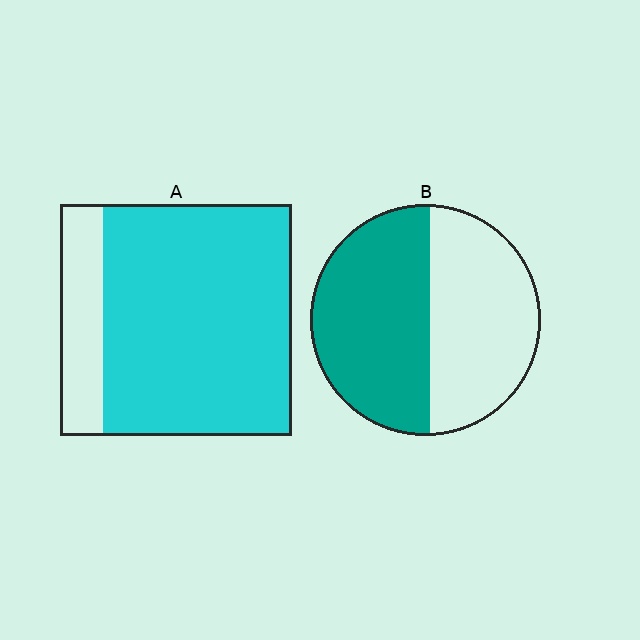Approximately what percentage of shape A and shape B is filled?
A is approximately 80% and B is approximately 50%.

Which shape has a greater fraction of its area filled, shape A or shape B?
Shape A.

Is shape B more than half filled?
Roughly half.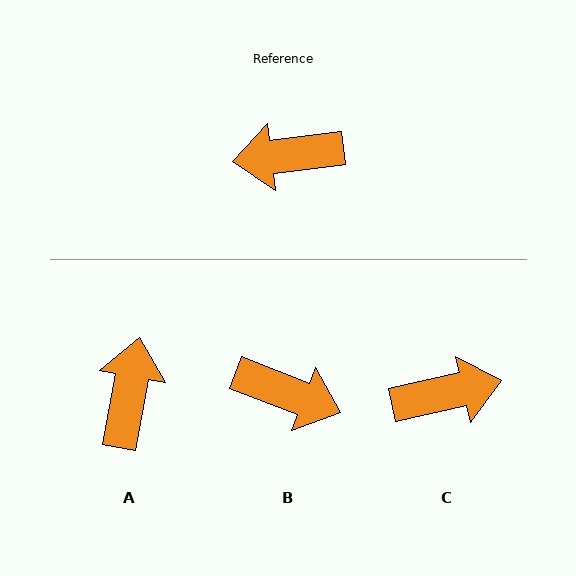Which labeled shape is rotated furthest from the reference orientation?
C, about 175 degrees away.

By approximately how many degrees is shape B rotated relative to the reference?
Approximately 152 degrees counter-clockwise.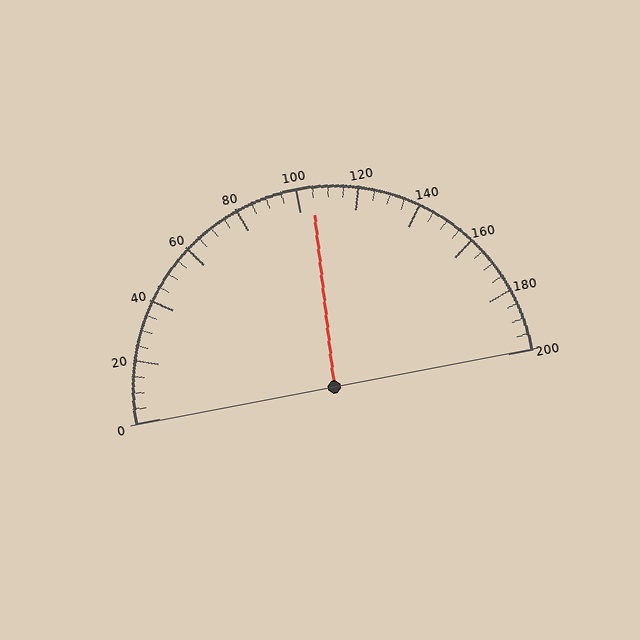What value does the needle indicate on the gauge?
The needle indicates approximately 105.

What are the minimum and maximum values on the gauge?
The gauge ranges from 0 to 200.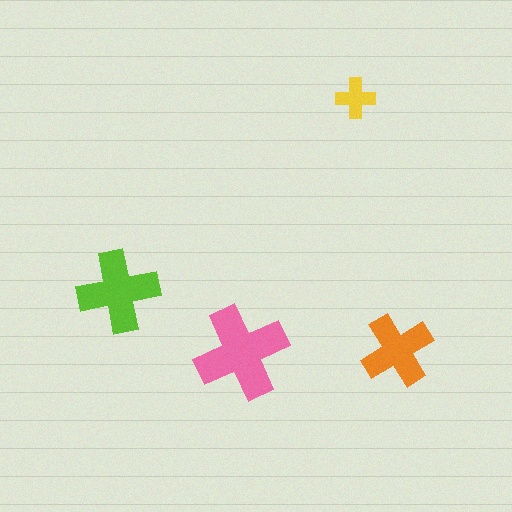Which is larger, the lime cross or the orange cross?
The lime one.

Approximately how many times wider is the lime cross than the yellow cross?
About 2 times wider.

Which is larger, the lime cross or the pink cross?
The pink one.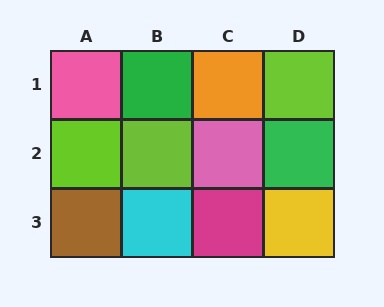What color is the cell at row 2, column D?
Green.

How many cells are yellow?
1 cell is yellow.